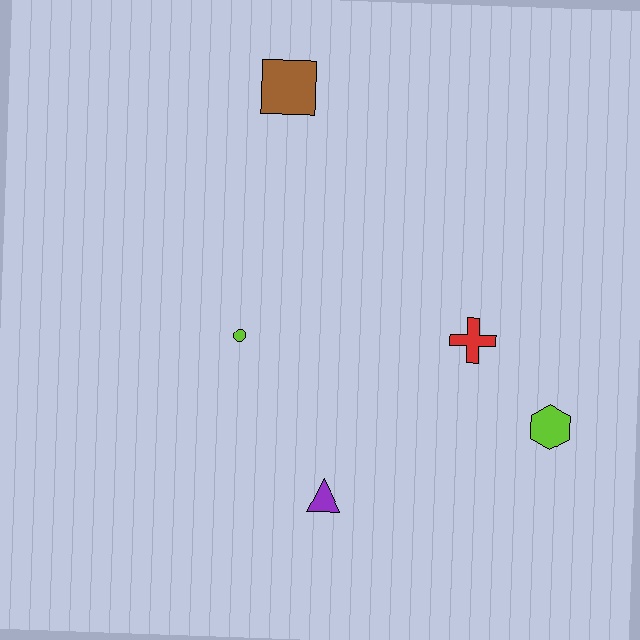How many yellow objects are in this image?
There are no yellow objects.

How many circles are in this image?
There is 1 circle.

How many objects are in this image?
There are 5 objects.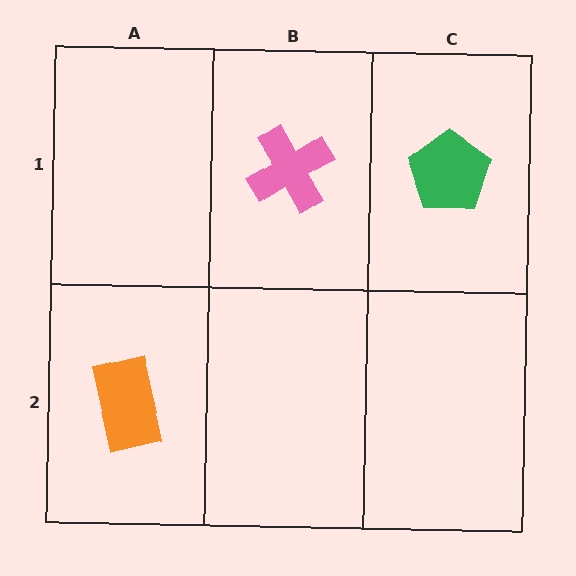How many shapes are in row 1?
2 shapes.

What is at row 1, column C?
A green pentagon.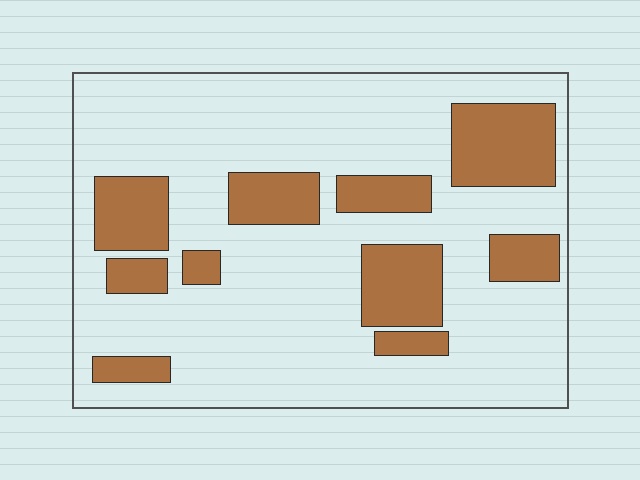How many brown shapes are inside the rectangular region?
10.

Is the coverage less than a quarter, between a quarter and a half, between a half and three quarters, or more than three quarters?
Less than a quarter.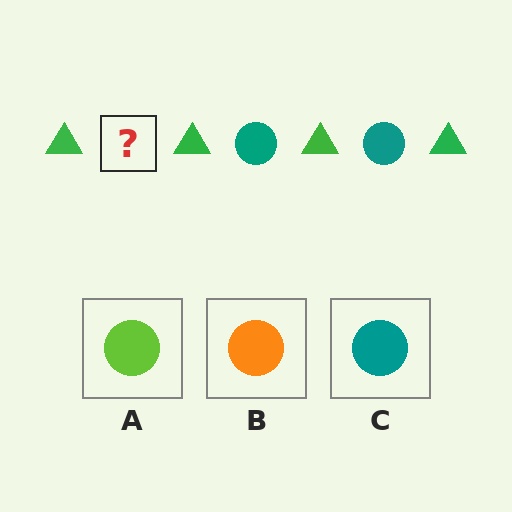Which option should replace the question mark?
Option C.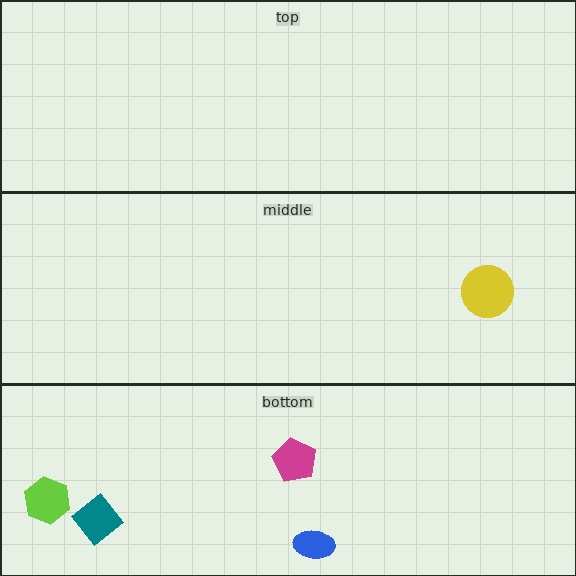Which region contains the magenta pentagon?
The bottom region.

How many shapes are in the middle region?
1.